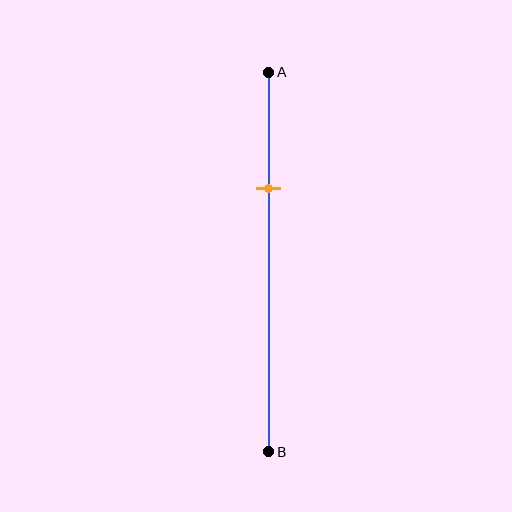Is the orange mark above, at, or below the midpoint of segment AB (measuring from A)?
The orange mark is above the midpoint of segment AB.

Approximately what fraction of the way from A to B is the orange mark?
The orange mark is approximately 30% of the way from A to B.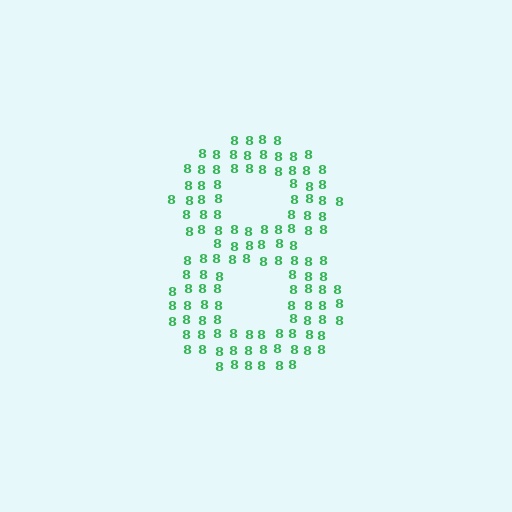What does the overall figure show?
The overall figure shows the digit 8.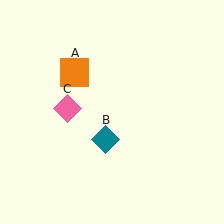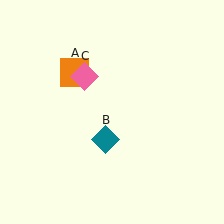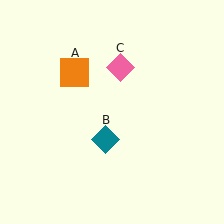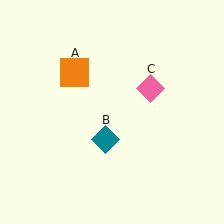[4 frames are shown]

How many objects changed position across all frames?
1 object changed position: pink diamond (object C).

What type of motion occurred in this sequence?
The pink diamond (object C) rotated clockwise around the center of the scene.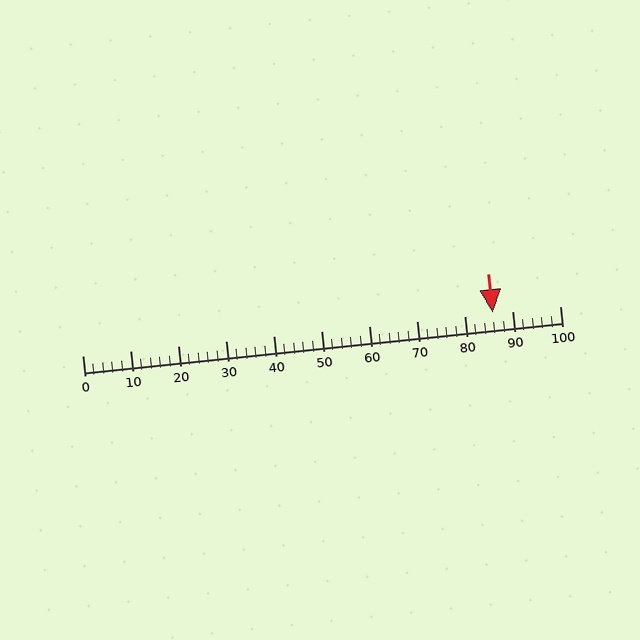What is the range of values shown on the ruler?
The ruler shows values from 0 to 100.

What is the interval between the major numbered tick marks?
The major tick marks are spaced 10 units apart.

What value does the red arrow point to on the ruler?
The red arrow points to approximately 86.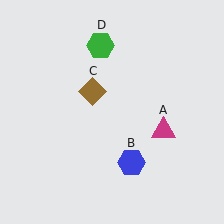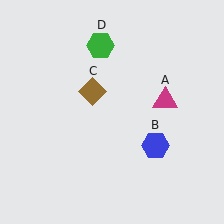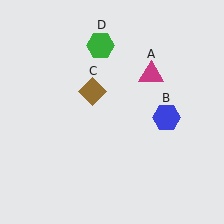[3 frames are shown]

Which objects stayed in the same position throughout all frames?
Brown diamond (object C) and green hexagon (object D) remained stationary.